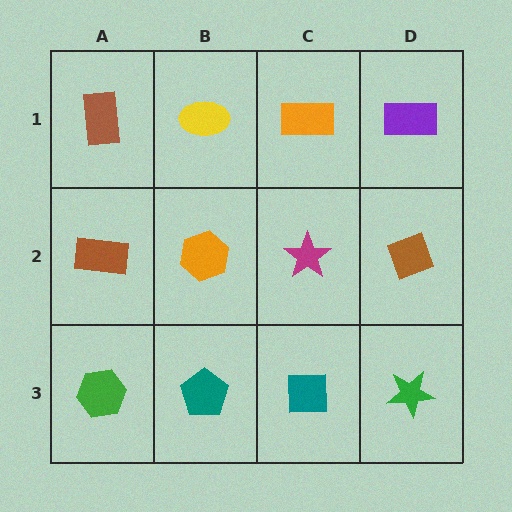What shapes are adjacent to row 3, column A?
A brown rectangle (row 2, column A), a teal pentagon (row 3, column B).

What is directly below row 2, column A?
A green hexagon.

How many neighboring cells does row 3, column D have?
2.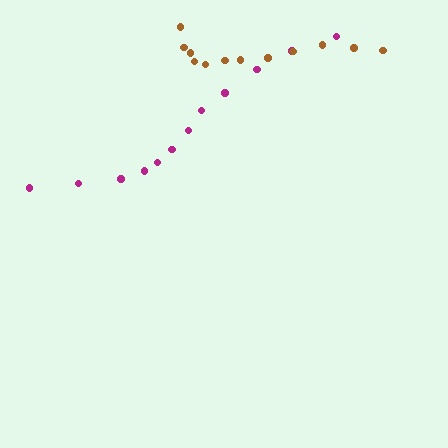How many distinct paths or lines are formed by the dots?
There are 2 distinct paths.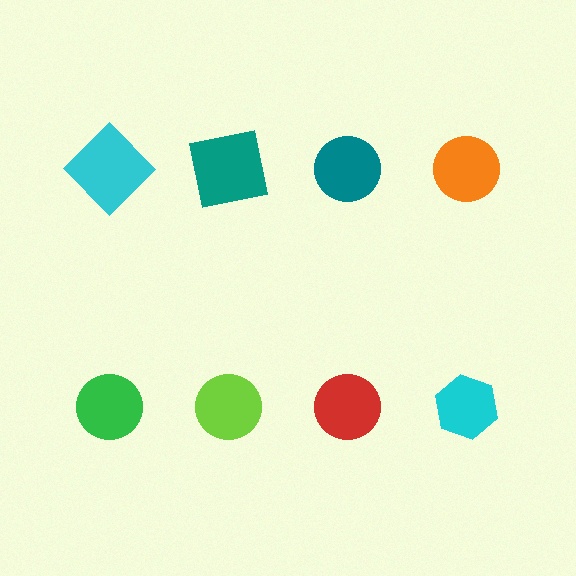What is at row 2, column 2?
A lime circle.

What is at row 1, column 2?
A teal square.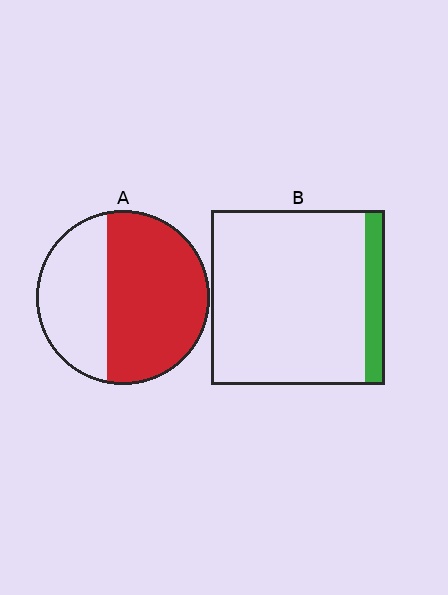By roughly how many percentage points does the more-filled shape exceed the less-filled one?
By roughly 50 percentage points (A over B).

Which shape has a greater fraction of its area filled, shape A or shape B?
Shape A.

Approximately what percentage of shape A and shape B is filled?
A is approximately 60% and B is approximately 10%.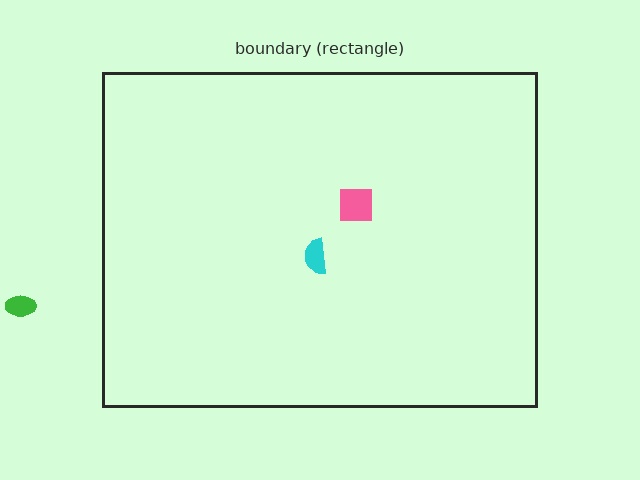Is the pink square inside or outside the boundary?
Inside.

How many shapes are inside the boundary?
2 inside, 1 outside.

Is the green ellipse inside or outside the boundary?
Outside.